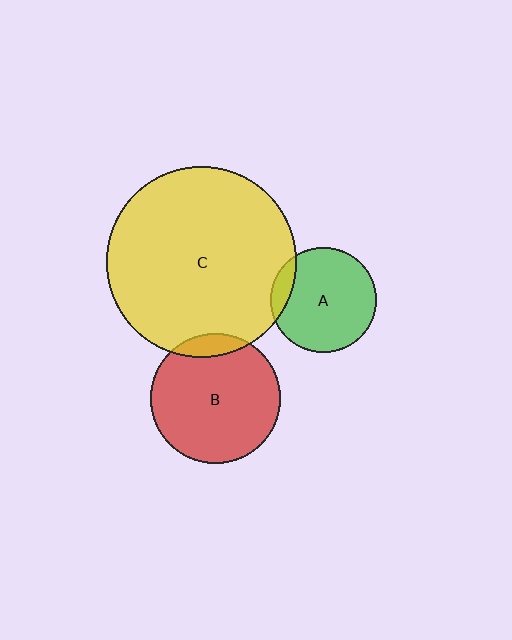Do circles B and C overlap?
Yes.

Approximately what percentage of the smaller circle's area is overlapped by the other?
Approximately 10%.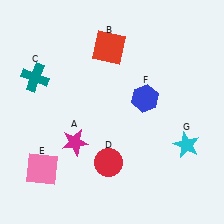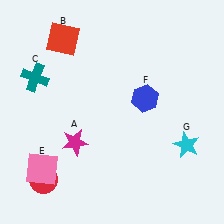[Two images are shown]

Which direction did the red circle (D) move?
The red circle (D) moved left.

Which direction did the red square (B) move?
The red square (B) moved left.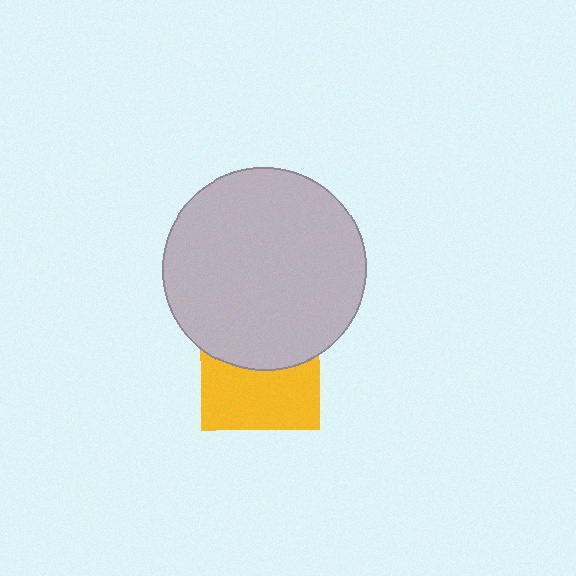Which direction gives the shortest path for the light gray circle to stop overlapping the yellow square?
Moving up gives the shortest separation.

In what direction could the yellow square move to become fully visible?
The yellow square could move down. That would shift it out from behind the light gray circle entirely.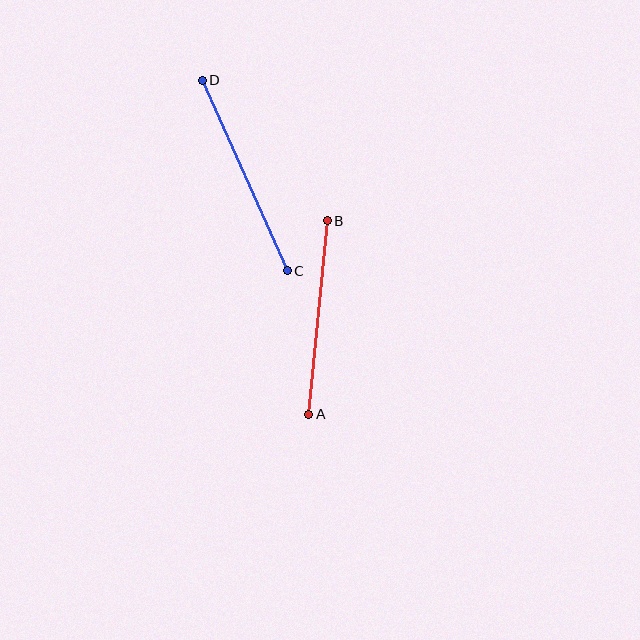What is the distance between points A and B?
The distance is approximately 195 pixels.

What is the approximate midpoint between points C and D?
The midpoint is at approximately (245, 175) pixels.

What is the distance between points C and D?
The distance is approximately 209 pixels.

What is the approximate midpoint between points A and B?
The midpoint is at approximately (318, 318) pixels.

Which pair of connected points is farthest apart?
Points C and D are farthest apart.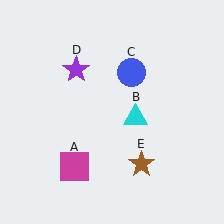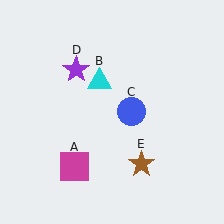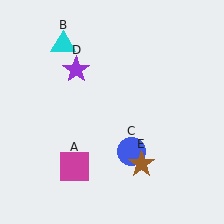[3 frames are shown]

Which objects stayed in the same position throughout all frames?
Magenta square (object A) and purple star (object D) and brown star (object E) remained stationary.